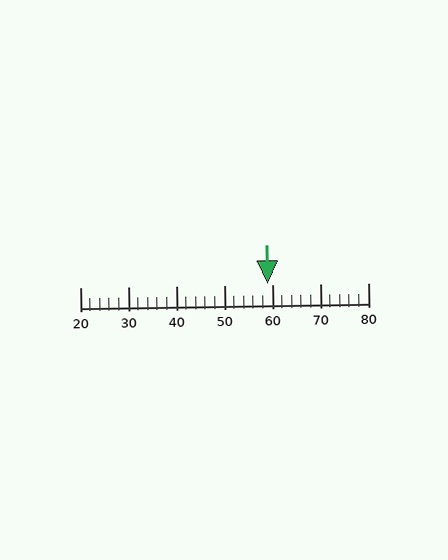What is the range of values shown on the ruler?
The ruler shows values from 20 to 80.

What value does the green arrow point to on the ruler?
The green arrow points to approximately 59.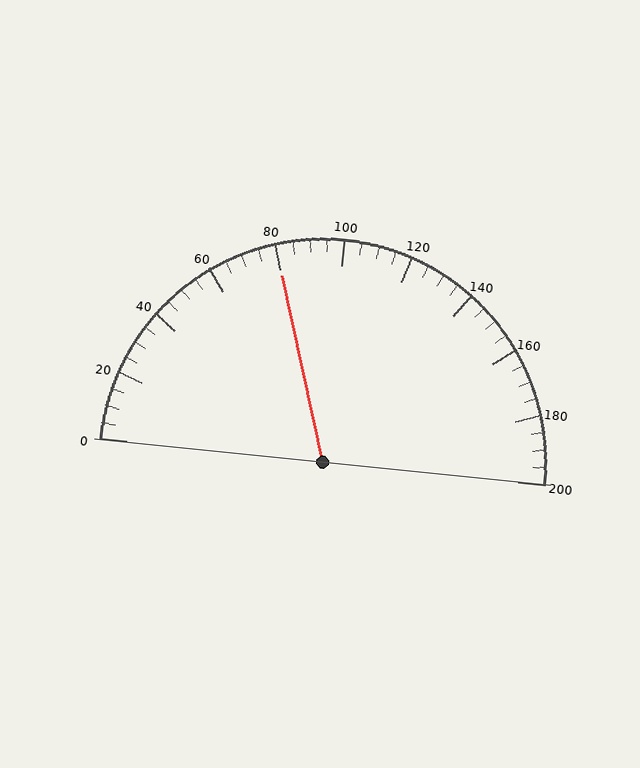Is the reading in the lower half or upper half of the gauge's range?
The reading is in the lower half of the range (0 to 200).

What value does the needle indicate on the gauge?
The needle indicates approximately 80.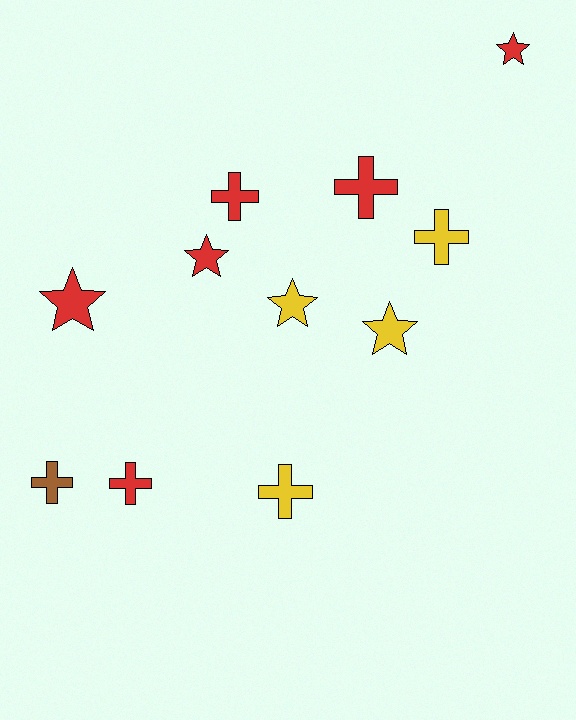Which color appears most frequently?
Red, with 6 objects.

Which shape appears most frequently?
Cross, with 6 objects.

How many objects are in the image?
There are 11 objects.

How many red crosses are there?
There are 3 red crosses.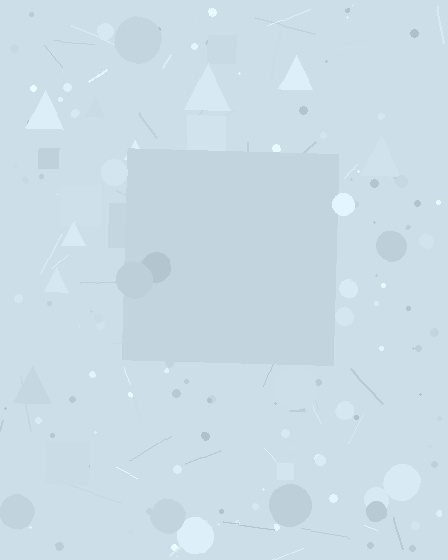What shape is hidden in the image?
A square is hidden in the image.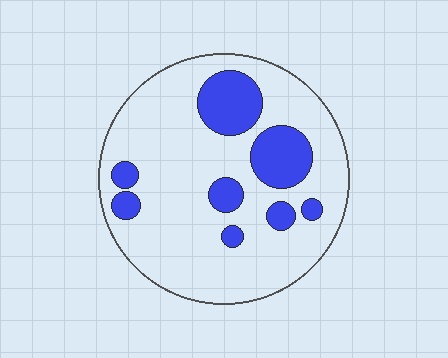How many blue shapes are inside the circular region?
8.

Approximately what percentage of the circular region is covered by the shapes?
Approximately 20%.